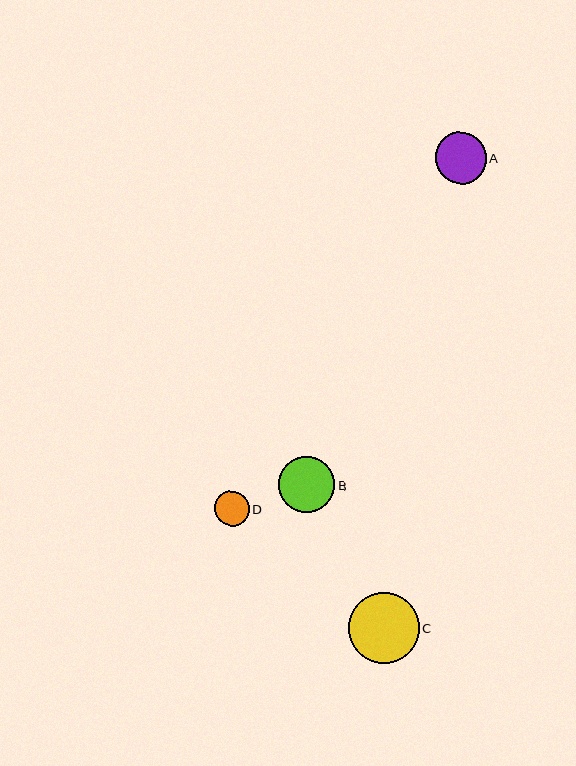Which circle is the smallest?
Circle D is the smallest with a size of approximately 35 pixels.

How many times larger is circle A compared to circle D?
Circle A is approximately 1.5 times the size of circle D.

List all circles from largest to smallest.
From largest to smallest: C, B, A, D.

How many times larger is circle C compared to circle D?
Circle C is approximately 2.0 times the size of circle D.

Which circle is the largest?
Circle C is the largest with a size of approximately 71 pixels.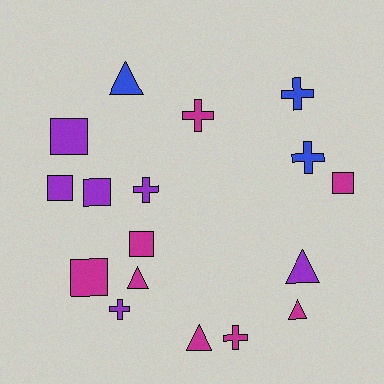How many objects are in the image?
There are 17 objects.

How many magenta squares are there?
There are 3 magenta squares.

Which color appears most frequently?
Magenta, with 8 objects.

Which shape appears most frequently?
Square, with 6 objects.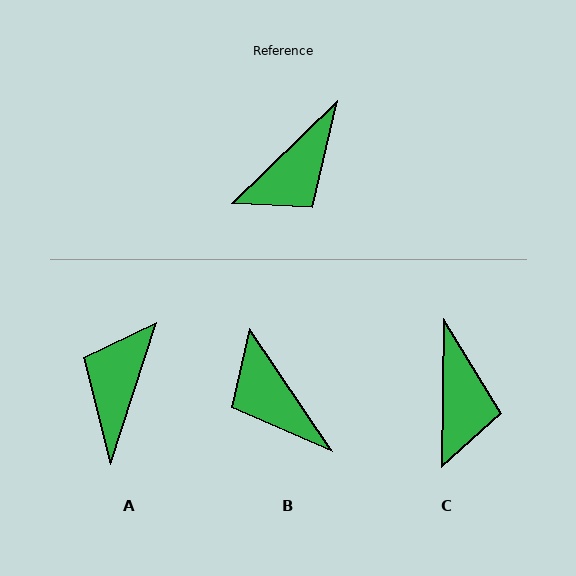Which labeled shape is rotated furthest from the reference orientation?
A, about 152 degrees away.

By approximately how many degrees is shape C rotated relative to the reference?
Approximately 45 degrees counter-clockwise.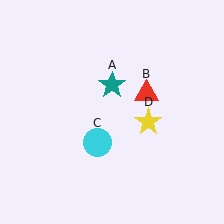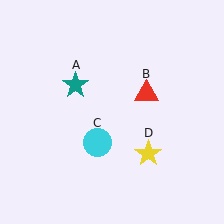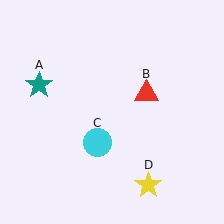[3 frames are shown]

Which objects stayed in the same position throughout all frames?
Red triangle (object B) and cyan circle (object C) remained stationary.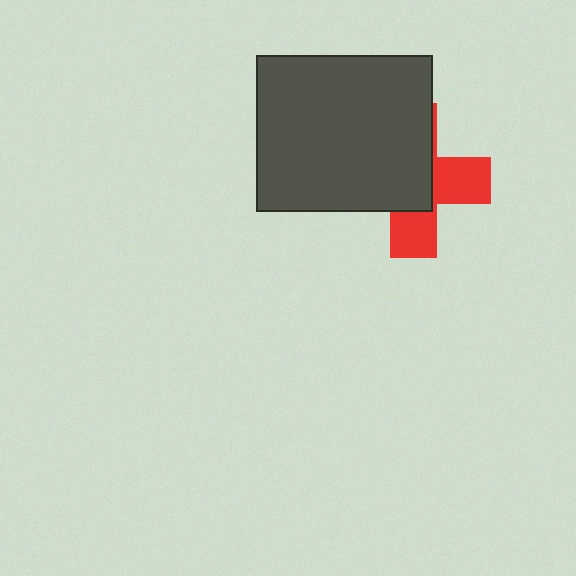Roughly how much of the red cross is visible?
A small part of it is visible (roughly 41%).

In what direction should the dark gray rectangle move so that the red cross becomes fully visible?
The dark gray rectangle should move toward the upper-left. That is the shortest direction to clear the overlap and leave the red cross fully visible.